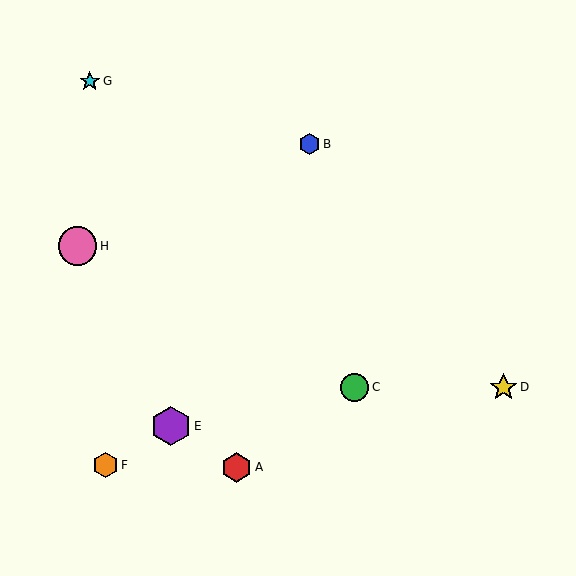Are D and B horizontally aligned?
No, D is at y≈387 and B is at y≈144.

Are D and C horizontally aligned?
Yes, both are at y≈387.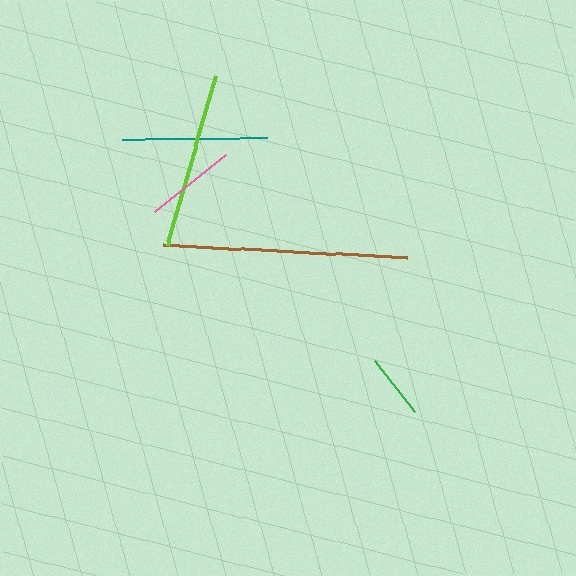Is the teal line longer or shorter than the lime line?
The lime line is longer than the teal line.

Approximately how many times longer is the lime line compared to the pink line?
The lime line is approximately 1.9 times the length of the pink line.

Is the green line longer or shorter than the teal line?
The teal line is longer than the green line.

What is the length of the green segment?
The green segment is approximately 65 pixels long.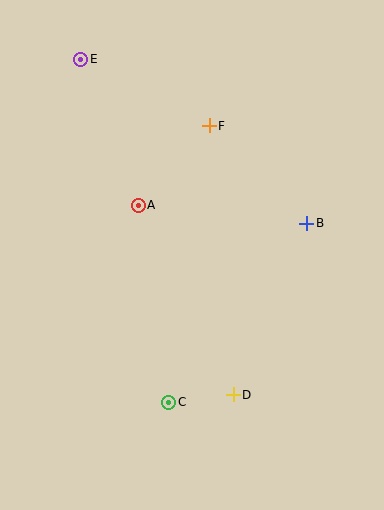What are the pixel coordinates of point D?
Point D is at (233, 395).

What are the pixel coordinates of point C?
Point C is at (169, 402).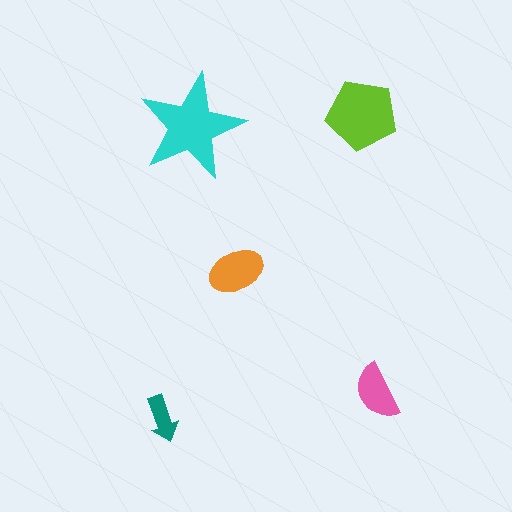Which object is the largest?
The cyan star.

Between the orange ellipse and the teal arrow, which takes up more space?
The orange ellipse.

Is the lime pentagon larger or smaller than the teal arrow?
Larger.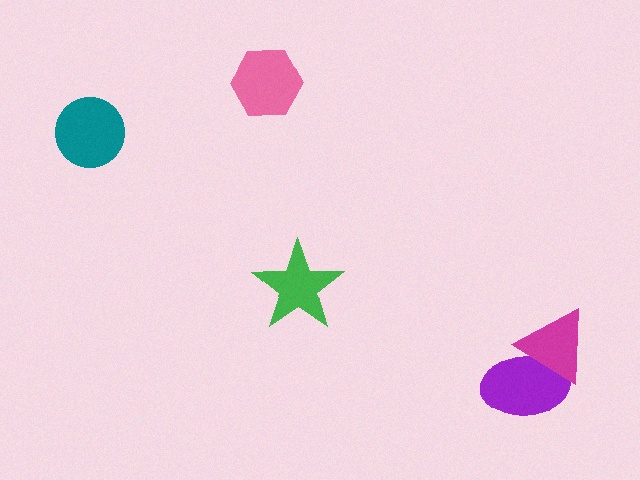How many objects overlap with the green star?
0 objects overlap with the green star.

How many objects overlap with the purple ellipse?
1 object overlaps with the purple ellipse.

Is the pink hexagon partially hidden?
No, no other shape covers it.